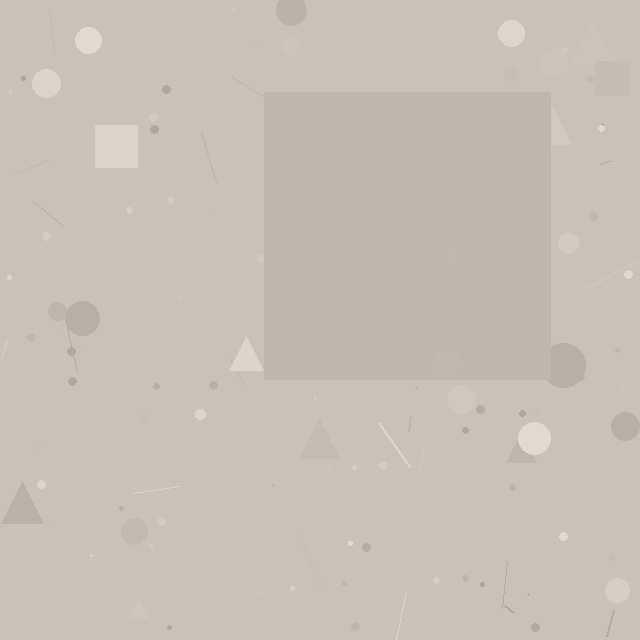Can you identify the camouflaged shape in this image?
The camouflaged shape is a square.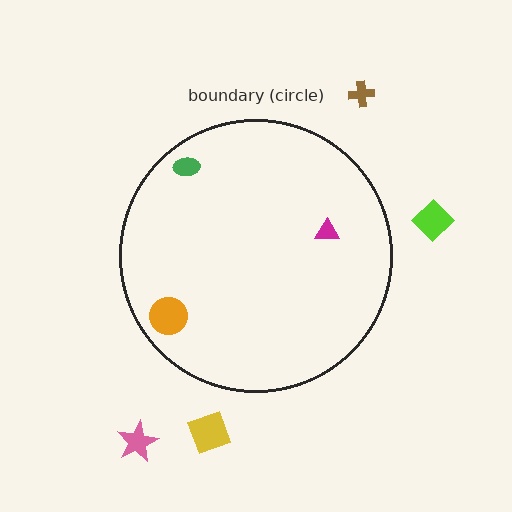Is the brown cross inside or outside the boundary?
Outside.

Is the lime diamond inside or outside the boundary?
Outside.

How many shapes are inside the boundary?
3 inside, 4 outside.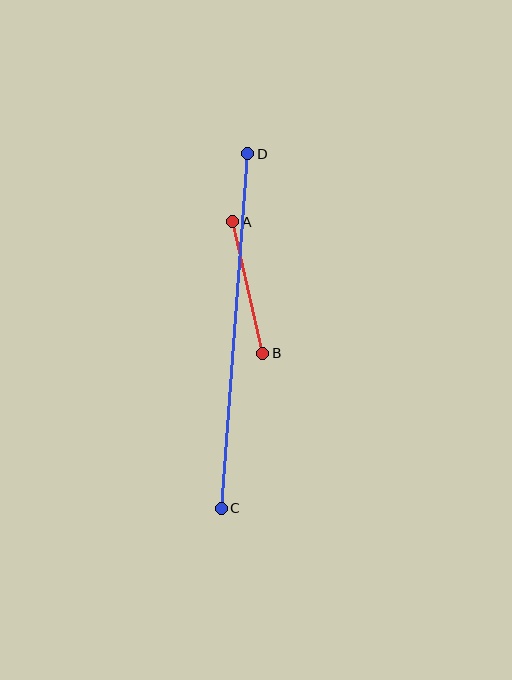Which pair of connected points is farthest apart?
Points C and D are farthest apart.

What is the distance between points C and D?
The distance is approximately 355 pixels.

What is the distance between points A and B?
The distance is approximately 135 pixels.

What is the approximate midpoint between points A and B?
The midpoint is at approximately (248, 287) pixels.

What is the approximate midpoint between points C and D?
The midpoint is at approximately (235, 331) pixels.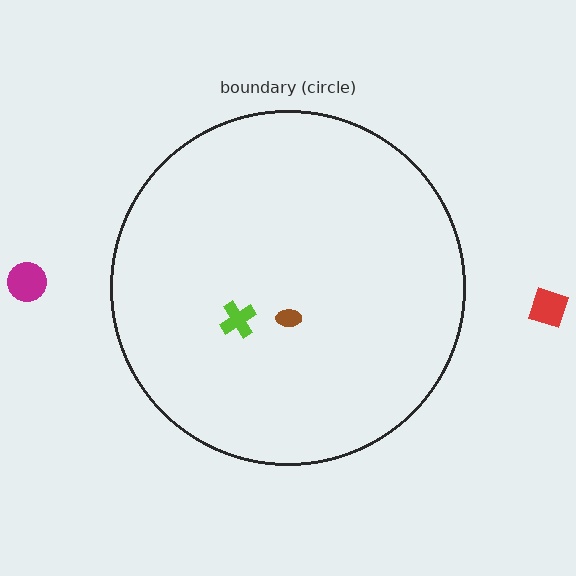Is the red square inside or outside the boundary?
Outside.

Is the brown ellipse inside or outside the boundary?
Inside.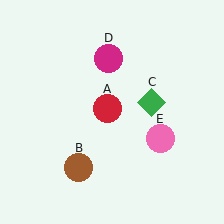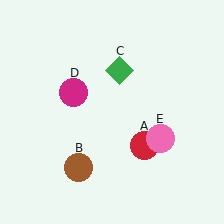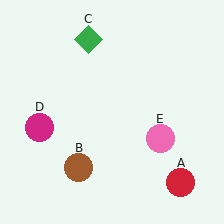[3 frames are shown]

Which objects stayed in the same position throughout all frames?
Brown circle (object B) and pink circle (object E) remained stationary.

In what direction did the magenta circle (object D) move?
The magenta circle (object D) moved down and to the left.